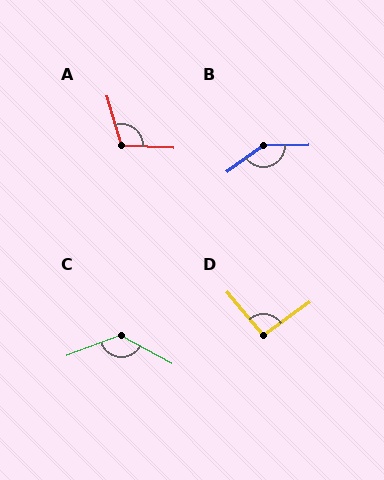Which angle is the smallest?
D, at approximately 95 degrees.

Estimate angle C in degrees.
Approximately 131 degrees.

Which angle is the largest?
B, at approximately 144 degrees.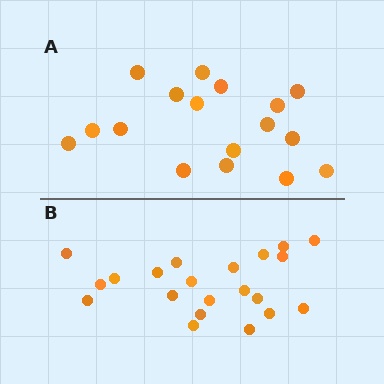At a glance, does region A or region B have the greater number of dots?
Region B (the bottom region) has more dots.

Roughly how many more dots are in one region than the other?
Region B has about 4 more dots than region A.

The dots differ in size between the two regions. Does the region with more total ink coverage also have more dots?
No. Region A has more total ink coverage because its dots are larger, but region B actually contains more individual dots. Total area can be misleading — the number of items is what matters here.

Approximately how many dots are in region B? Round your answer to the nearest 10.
About 20 dots. (The exact count is 21, which rounds to 20.)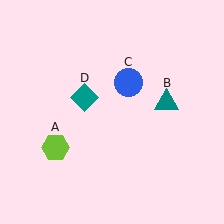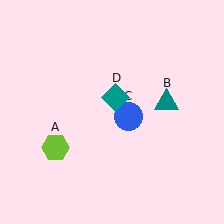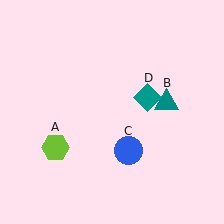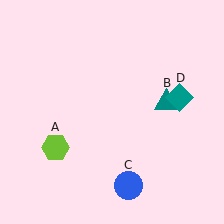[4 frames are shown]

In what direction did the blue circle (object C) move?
The blue circle (object C) moved down.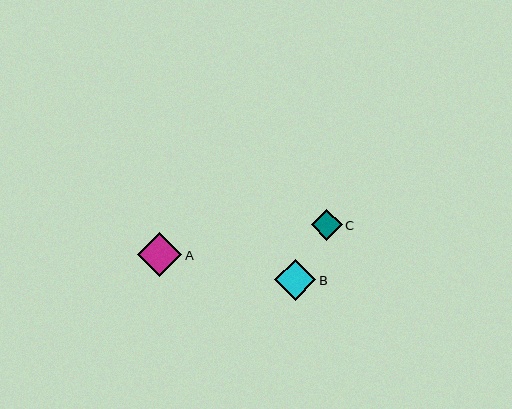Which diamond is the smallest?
Diamond C is the smallest with a size of approximately 31 pixels.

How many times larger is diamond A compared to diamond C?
Diamond A is approximately 1.4 times the size of diamond C.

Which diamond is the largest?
Diamond A is the largest with a size of approximately 44 pixels.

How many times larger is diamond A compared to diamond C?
Diamond A is approximately 1.4 times the size of diamond C.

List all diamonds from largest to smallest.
From largest to smallest: A, B, C.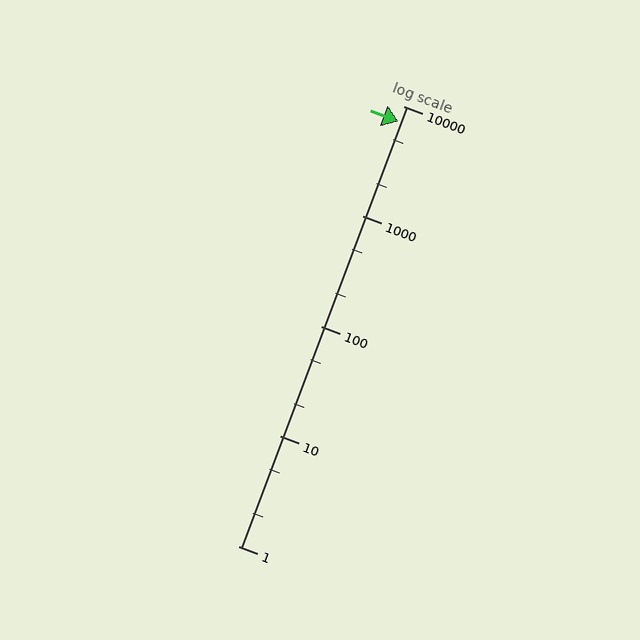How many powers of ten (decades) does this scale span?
The scale spans 4 decades, from 1 to 10000.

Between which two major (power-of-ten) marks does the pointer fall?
The pointer is between 1000 and 10000.